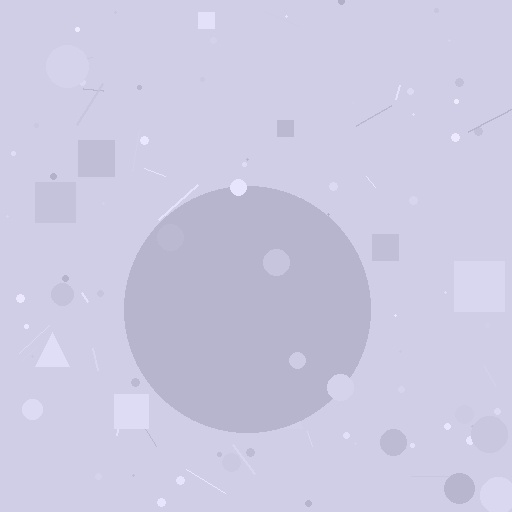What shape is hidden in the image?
A circle is hidden in the image.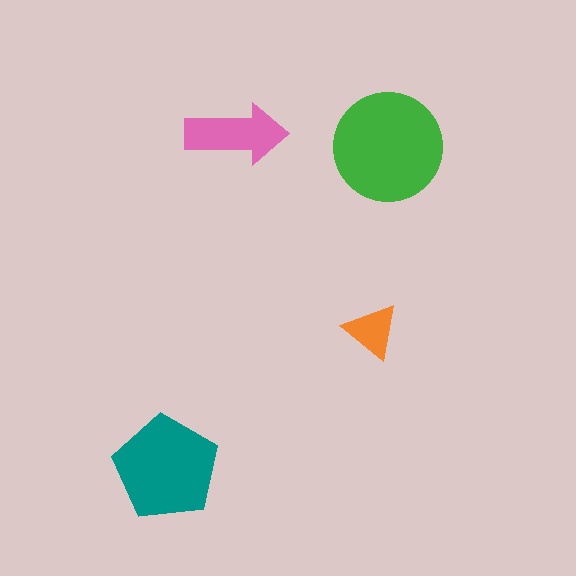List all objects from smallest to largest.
The orange triangle, the pink arrow, the teal pentagon, the green circle.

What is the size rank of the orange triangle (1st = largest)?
4th.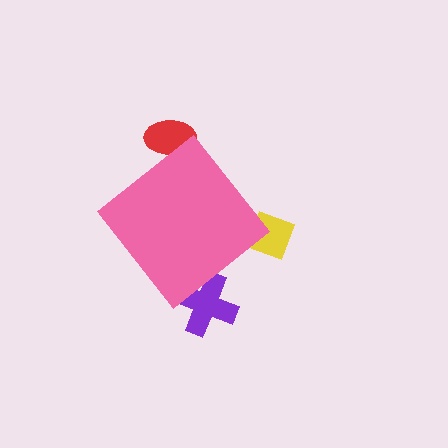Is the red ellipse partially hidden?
Yes, the red ellipse is partially hidden behind the pink diamond.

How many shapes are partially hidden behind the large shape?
3 shapes are partially hidden.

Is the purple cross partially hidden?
Yes, the purple cross is partially hidden behind the pink diamond.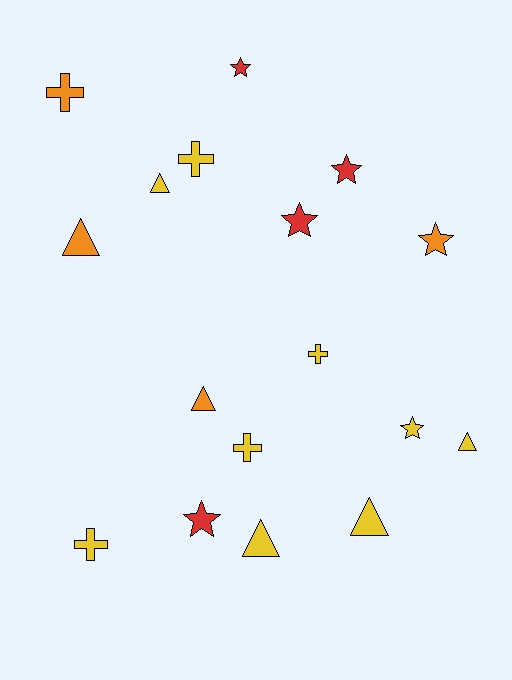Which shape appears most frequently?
Triangle, with 6 objects.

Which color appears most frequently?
Yellow, with 9 objects.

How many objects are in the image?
There are 17 objects.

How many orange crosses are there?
There is 1 orange cross.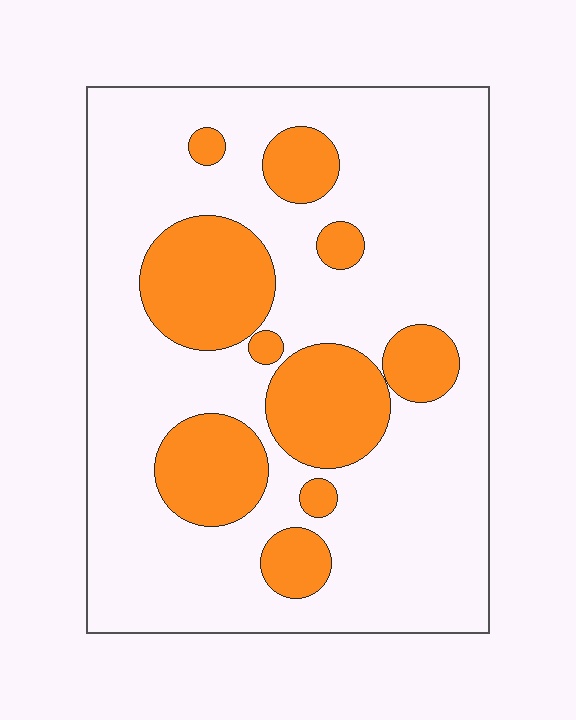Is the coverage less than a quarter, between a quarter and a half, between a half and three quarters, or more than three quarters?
Between a quarter and a half.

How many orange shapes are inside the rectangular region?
10.